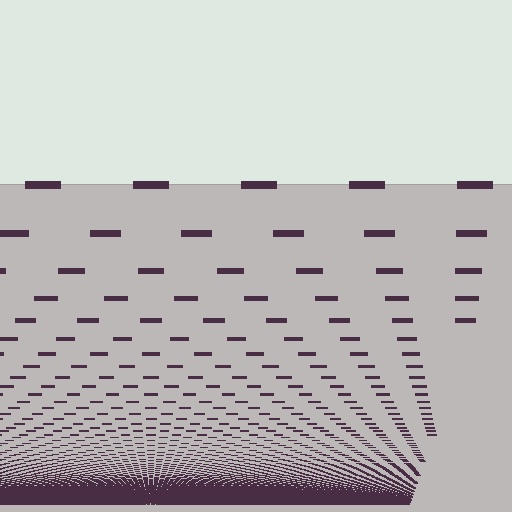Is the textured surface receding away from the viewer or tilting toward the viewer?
The surface appears to tilt toward the viewer. Texture elements get larger and sparser toward the top.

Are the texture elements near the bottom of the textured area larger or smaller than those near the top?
Smaller. The gradient is inverted — elements near the bottom are smaller and denser.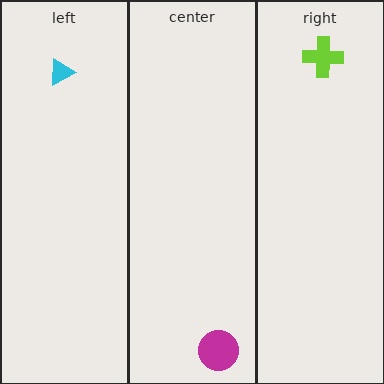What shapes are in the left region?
The cyan triangle.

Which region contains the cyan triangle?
The left region.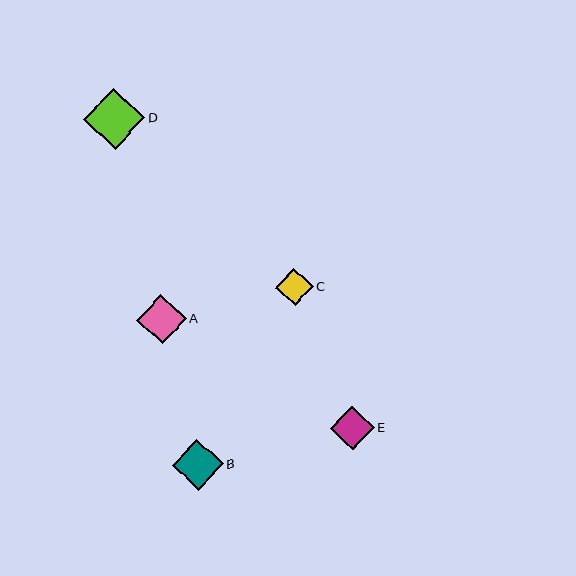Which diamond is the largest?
Diamond D is the largest with a size of approximately 61 pixels.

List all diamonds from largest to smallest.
From largest to smallest: D, B, A, E, C.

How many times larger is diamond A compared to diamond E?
Diamond A is approximately 1.1 times the size of diamond E.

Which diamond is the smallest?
Diamond C is the smallest with a size of approximately 38 pixels.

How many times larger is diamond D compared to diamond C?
Diamond D is approximately 1.6 times the size of diamond C.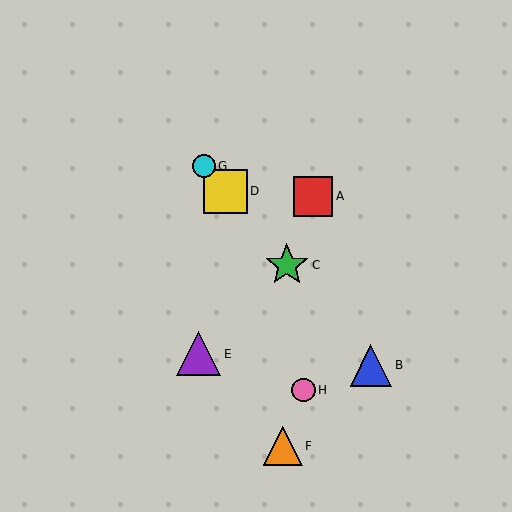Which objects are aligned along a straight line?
Objects B, C, D, G are aligned along a straight line.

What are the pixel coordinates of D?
Object D is at (225, 191).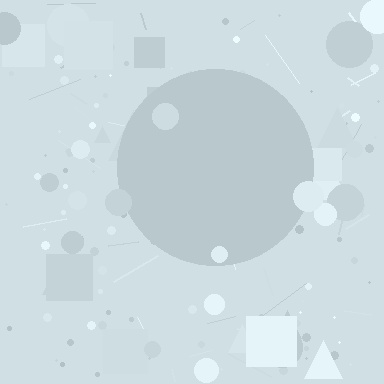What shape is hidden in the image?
A circle is hidden in the image.